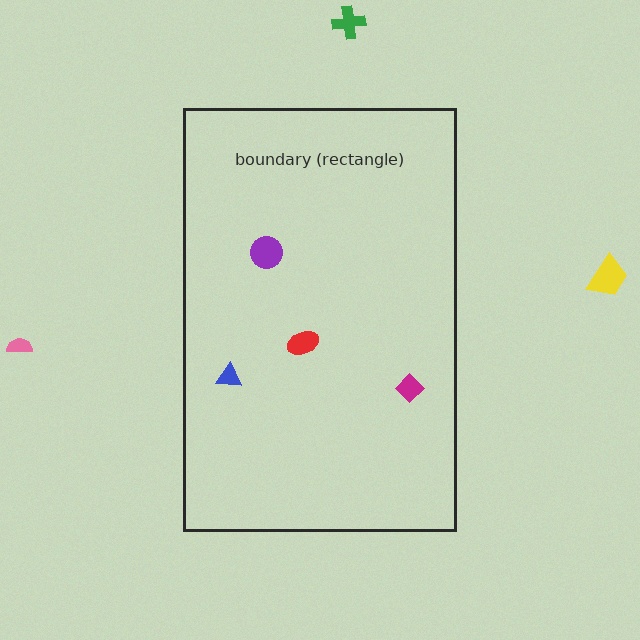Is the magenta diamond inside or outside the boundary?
Inside.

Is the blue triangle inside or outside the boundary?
Inside.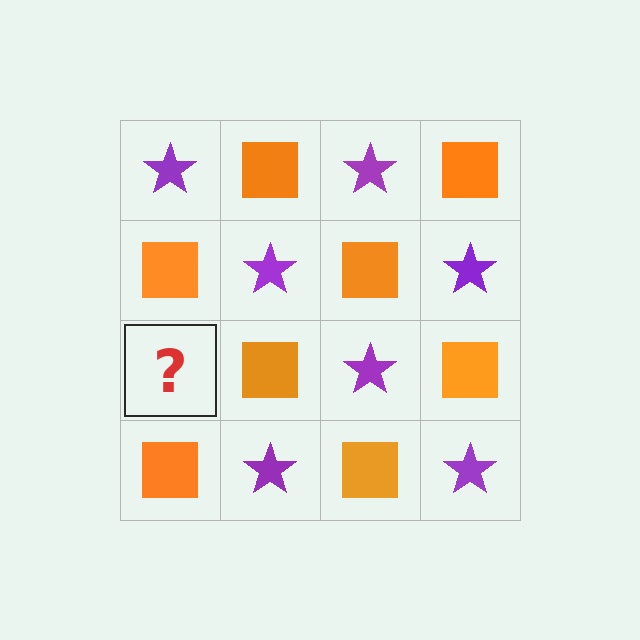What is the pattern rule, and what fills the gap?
The rule is that it alternates purple star and orange square in a checkerboard pattern. The gap should be filled with a purple star.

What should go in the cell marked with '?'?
The missing cell should contain a purple star.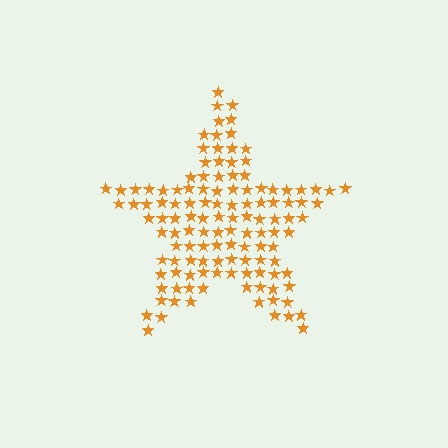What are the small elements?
The small elements are stars.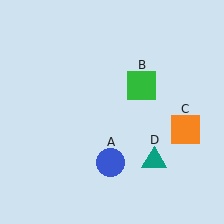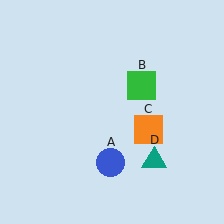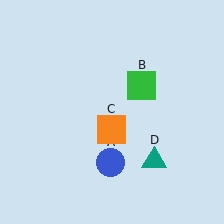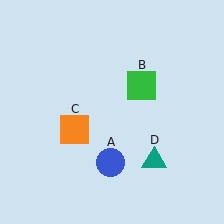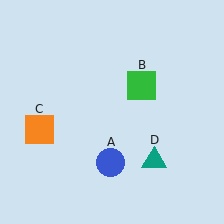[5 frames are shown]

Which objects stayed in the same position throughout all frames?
Blue circle (object A) and green square (object B) and teal triangle (object D) remained stationary.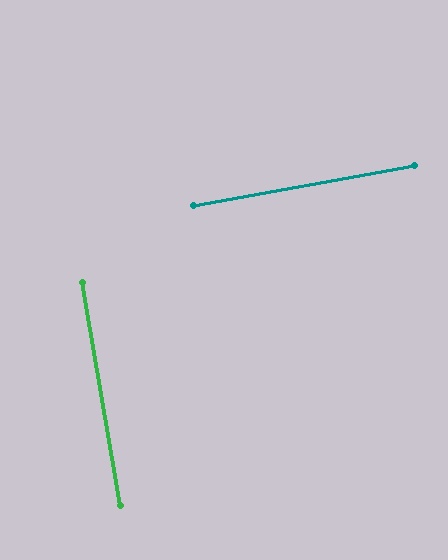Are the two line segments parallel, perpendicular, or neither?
Perpendicular — they meet at approximately 89°.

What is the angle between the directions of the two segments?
Approximately 89 degrees.